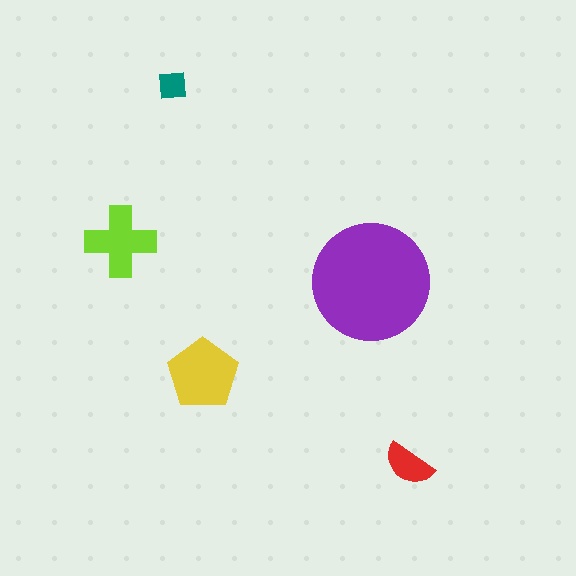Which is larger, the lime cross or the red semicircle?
The lime cross.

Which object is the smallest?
The teal square.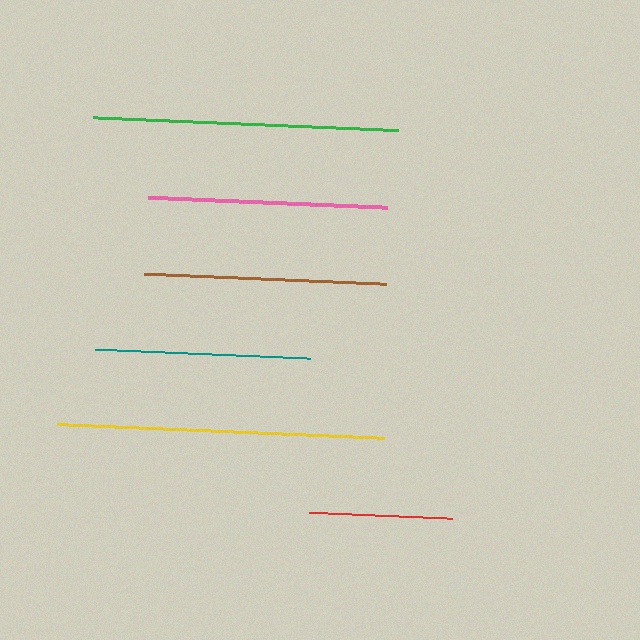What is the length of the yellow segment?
The yellow segment is approximately 326 pixels long.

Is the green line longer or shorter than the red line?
The green line is longer than the red line.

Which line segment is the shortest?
The red line is the shortest at approximately 143 pixels.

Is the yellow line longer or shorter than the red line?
The yellow line is longer than the red line.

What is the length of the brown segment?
The brown segment is approximately 243 pixels long.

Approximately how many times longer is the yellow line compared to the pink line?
The yellow line is approximately 1.4 times the length of the pink line.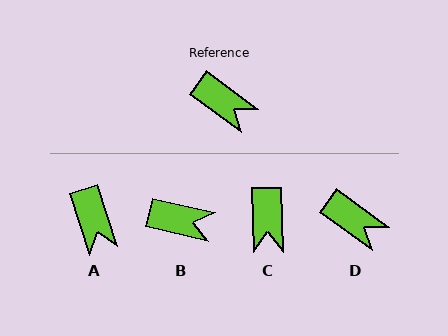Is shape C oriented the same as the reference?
No, it is off by about 52 degrees.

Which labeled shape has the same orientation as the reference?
D.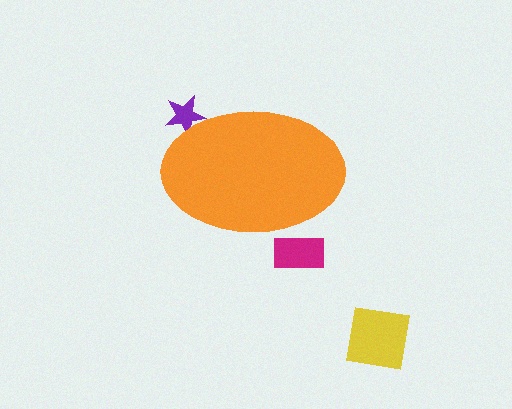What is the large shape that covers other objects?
An orange ellipse.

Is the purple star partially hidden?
Yes, the purple star is partially hidden behind the orange ellipse.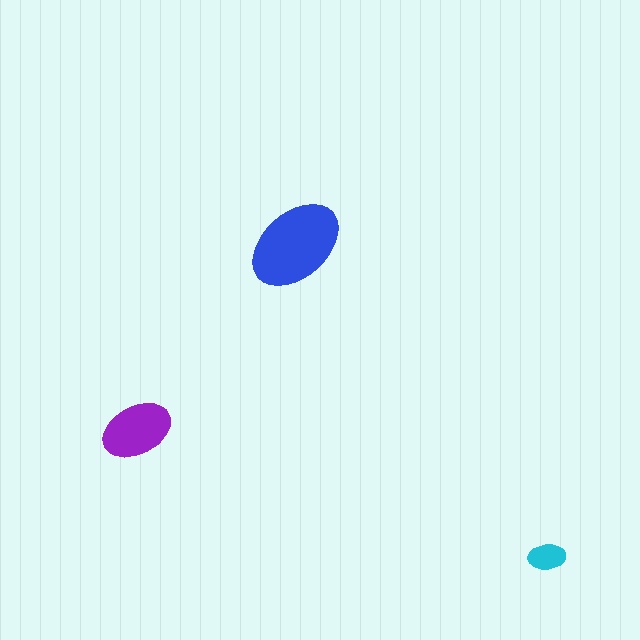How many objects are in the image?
There are 3 objects in the image.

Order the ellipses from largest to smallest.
the blue one, the purple one, the cyan one.